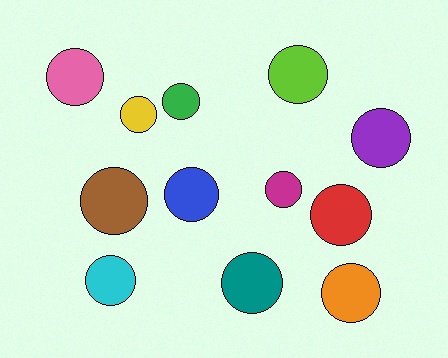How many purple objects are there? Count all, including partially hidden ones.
There is 1 purple object.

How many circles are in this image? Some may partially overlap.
There are 12 circles.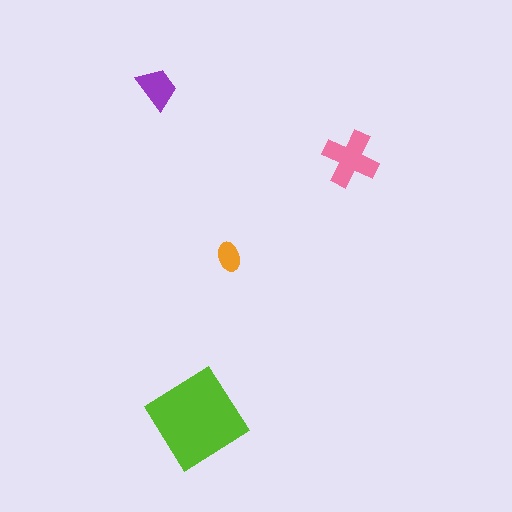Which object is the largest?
The lime diamond.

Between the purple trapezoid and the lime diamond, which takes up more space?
The lime diamond.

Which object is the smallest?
The orange ellipse.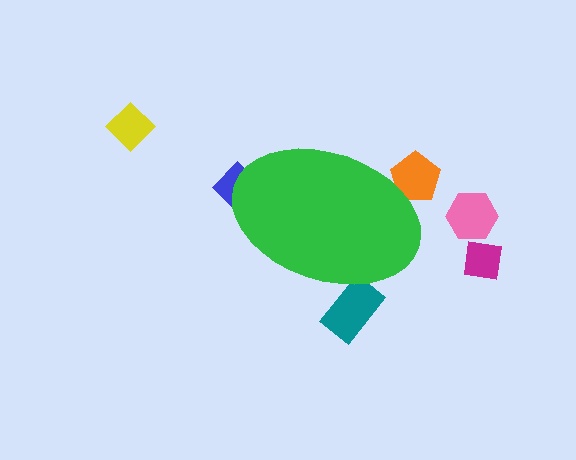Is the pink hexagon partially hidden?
No, the pink hexagon is fully visible.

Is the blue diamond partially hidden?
Yes, the blue diamond is partially hidden behind the green ellipse.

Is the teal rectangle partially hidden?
Yes, the teal rectangle is partially hidden behind the green ellipse.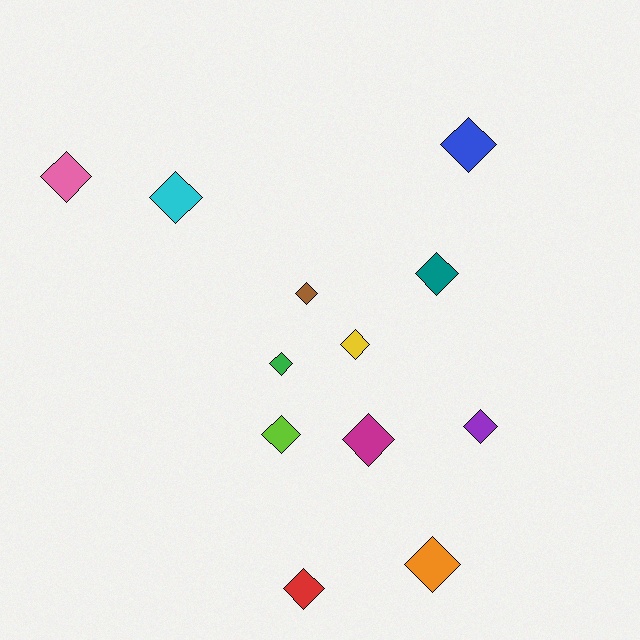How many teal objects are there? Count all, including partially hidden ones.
There is 1 teal object.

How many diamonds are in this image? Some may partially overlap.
There are 12 diamonds.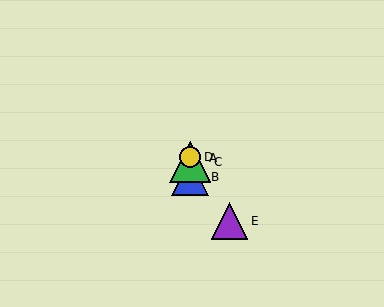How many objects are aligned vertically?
4 objects (A, B, C, D) are aligned vertically.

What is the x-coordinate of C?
Object C is at x≈190.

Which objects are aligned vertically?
Objects A, B, C, D are aligned vertically.